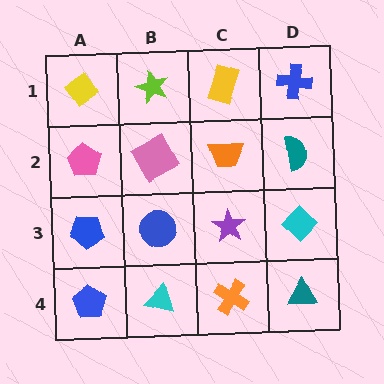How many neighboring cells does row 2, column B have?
4.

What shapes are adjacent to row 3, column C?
An orange trapezoid (row 2, column C), an orange cross (row 4, column C), a blue circle (row 3, column B), a cyan diamond (row 3, column D).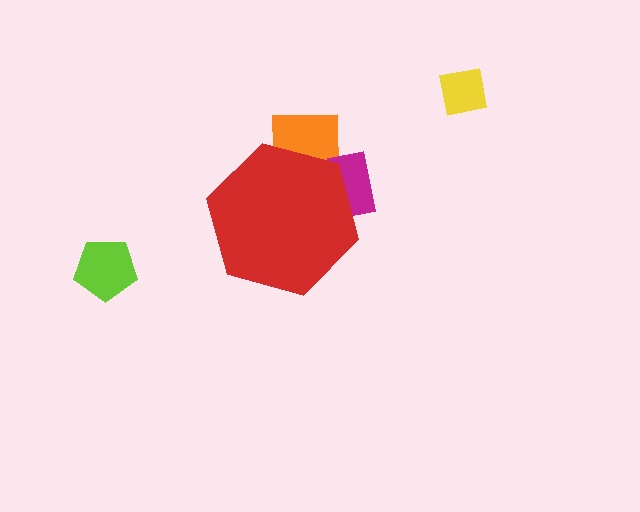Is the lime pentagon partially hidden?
No, the lime pentagon is fully visible.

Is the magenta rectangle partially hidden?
Yes, the magenta rectangle is partially hidden behind the red hexagon.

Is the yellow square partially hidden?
No, the yellow square is fully visible.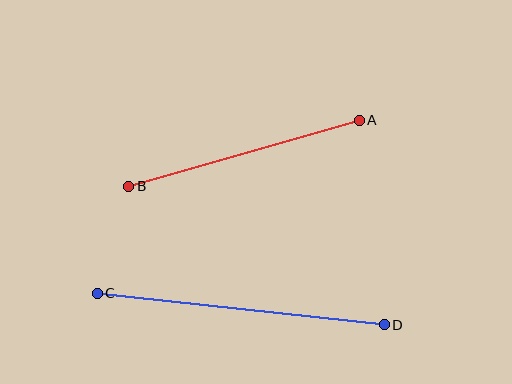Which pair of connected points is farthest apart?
Points C and D are farthest apart.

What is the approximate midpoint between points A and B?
The midpoint is at approximately (244, 153) pixels.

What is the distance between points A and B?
The distance is approximately 240 pixels.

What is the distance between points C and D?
The distance is approximately 289 pixels.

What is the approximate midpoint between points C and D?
The midpoint is at approximately (241, 309) pixels.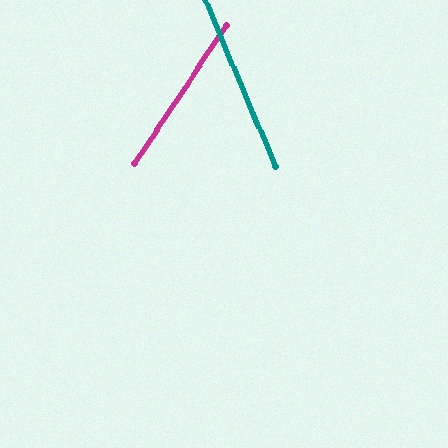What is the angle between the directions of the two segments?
Approximately 57 degrees.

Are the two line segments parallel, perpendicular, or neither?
Neither parallel nor perpendicular — they differ by about 57°.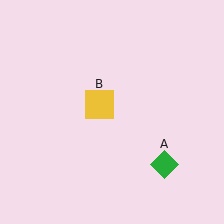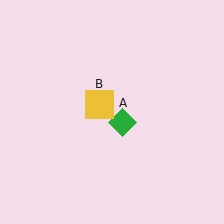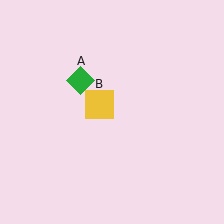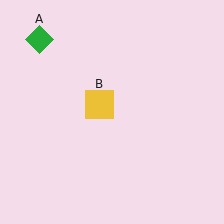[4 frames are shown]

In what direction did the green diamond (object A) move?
The green diamond (object A) moved up and to the left.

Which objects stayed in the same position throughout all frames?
Yellow square (object B) remained stationary.